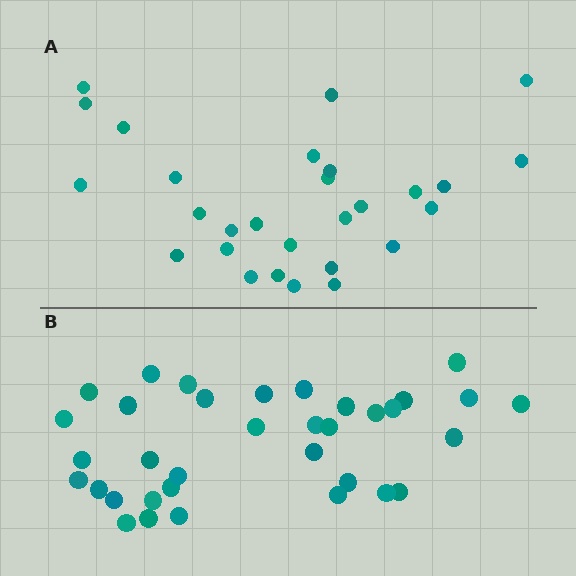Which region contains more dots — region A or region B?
Region B (the bottom region) has more dots.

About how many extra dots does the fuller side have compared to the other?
Region B has roughly 8 or so more dots than region A.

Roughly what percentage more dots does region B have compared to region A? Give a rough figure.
About 25% more.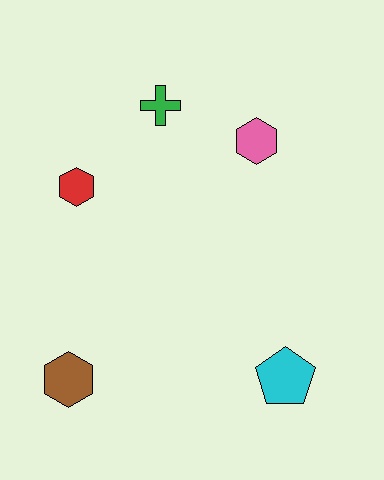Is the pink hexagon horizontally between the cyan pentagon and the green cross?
Yes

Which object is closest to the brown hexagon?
The red hexagon is closest to the brown hexagon.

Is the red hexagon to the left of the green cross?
Yes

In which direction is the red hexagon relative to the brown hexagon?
The red hexagon is above the brown hexagon.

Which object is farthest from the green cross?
The cyan pentagon is farthest from the green cross.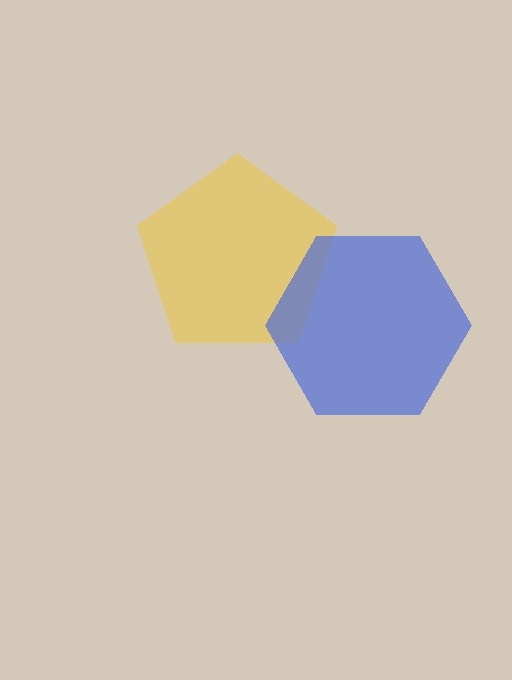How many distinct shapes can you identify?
There are 2 distinct shapes: a yellow pentagon, a blue hexagon.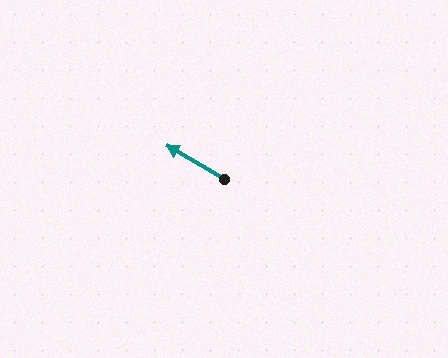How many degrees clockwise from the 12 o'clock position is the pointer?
Approximately 300 degrees.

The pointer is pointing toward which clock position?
Roughly 10 o'clock.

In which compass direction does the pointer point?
Northwest.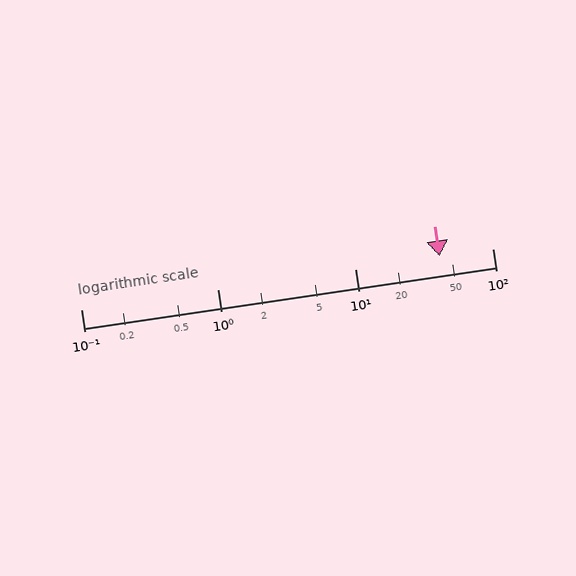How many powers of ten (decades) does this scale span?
The scale spans 3 decades, from 0.1 to 100.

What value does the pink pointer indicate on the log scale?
The pointer indicates approximately 41.